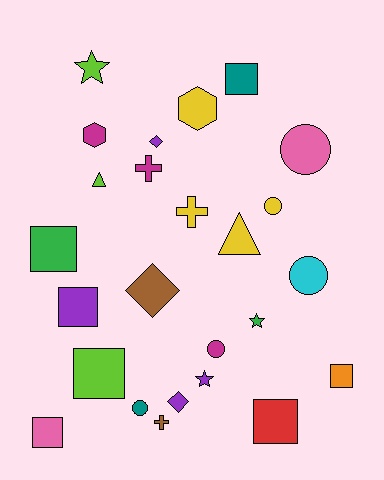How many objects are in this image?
There are 25 objects.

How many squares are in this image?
There are 7 squares.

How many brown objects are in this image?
There are 2 brown objects.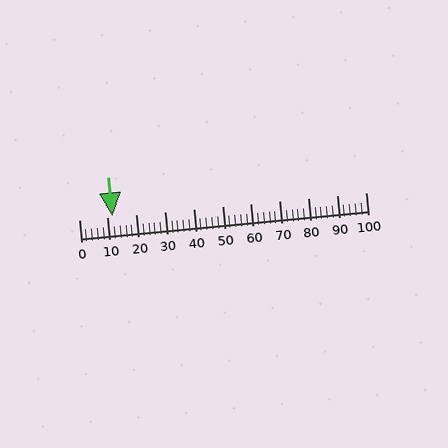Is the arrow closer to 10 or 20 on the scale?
The arrow is closer to 10.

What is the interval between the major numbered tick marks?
The major tick marks are spaced 10 units apart.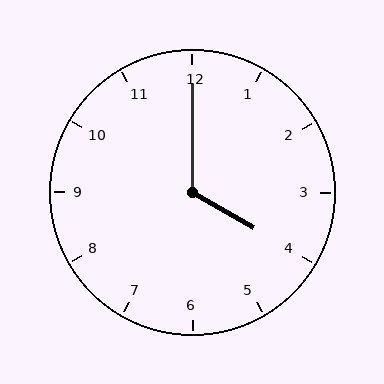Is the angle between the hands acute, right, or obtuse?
It is obtuse.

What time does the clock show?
4:00.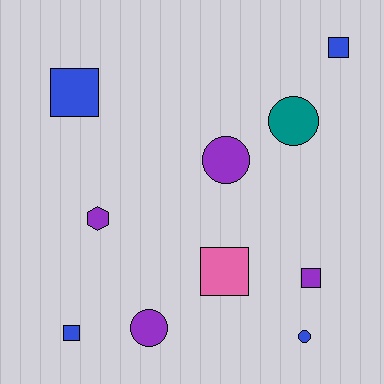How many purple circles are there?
There are 2 purple circles.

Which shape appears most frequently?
Square, with 5 objects.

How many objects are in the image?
There are 10 objects.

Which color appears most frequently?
Purple, with 4 objects.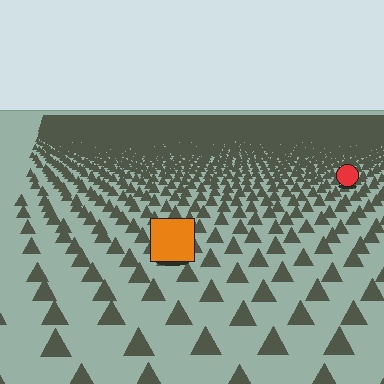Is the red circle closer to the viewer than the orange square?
No. The orange square is closer — you can tell from the texture gradient: the ground texture is coarser near it.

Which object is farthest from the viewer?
The red circle is farthest from the viewer. It appears smaller and the ground texture around it is denser.